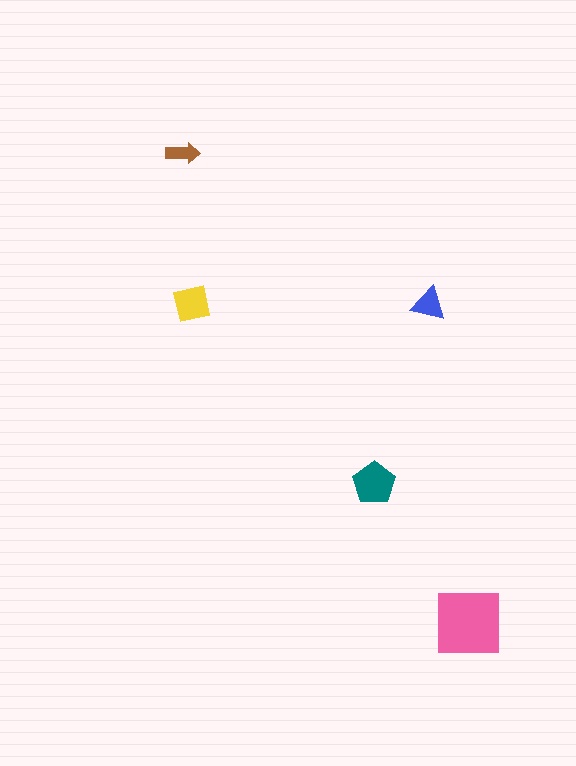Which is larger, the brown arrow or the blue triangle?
The blue triangle.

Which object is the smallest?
The brown arrow.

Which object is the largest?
The pink square.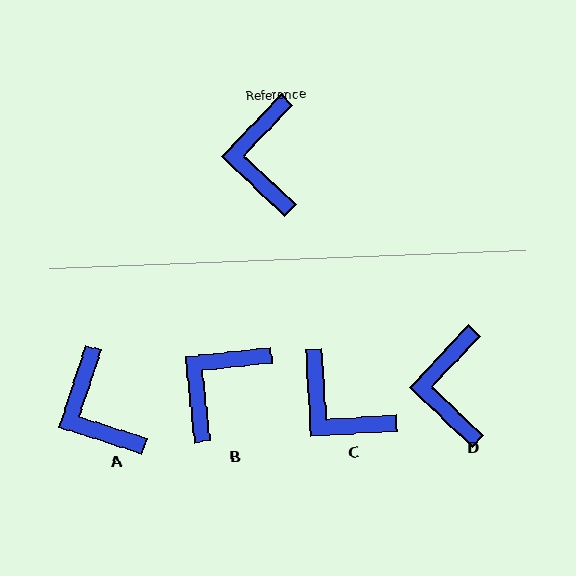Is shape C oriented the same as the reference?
No, it is off by about 46 degrees.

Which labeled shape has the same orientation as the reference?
D.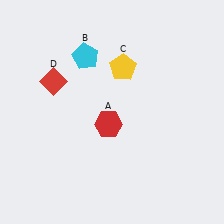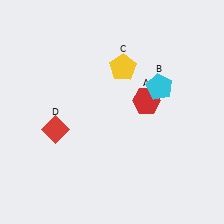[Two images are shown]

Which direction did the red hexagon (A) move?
The red hexagon (A) moved right.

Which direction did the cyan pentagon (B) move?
The cyan pentagon (B) moved right.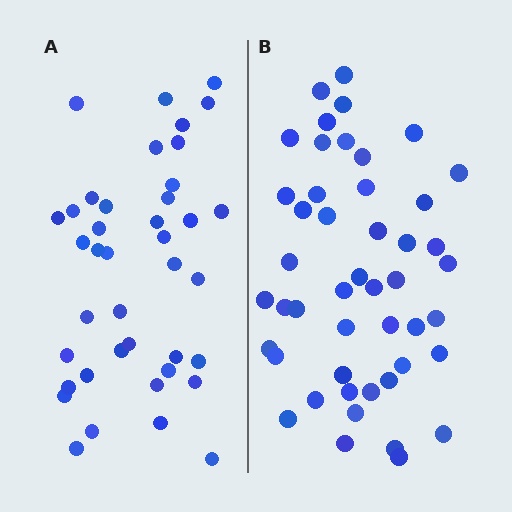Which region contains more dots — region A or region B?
Region B (the right region) has more dots.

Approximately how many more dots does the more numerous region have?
Region B has roughly 8 or so more dots than region A.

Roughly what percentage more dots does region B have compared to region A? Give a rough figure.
About 20% more.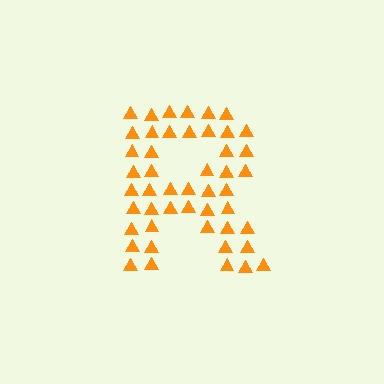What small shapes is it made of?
It is made of small triangles.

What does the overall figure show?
The overall figure shows the letter R.